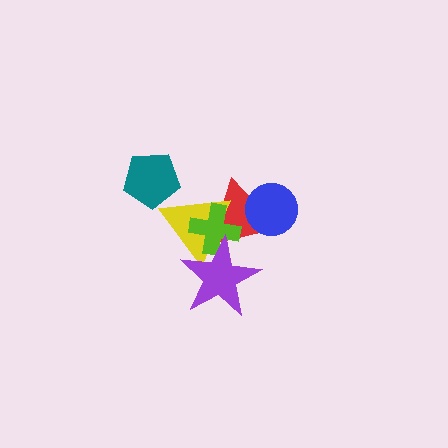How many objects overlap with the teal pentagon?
1 object overlaps with the teal pentagon.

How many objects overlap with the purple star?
3 objects overlap with the purple star.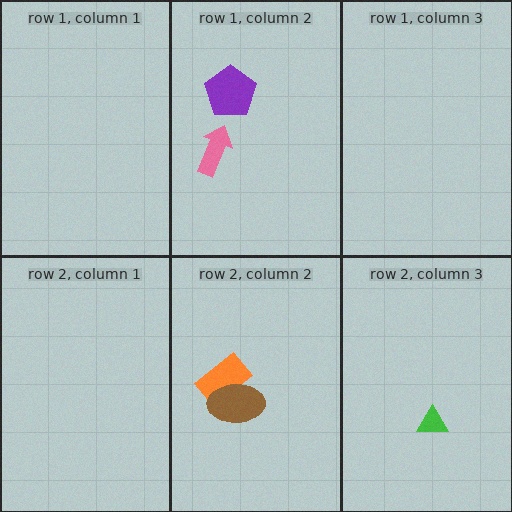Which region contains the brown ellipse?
The row 2, column 2 region.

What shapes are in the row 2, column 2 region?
The orange rectangle, the brown ellipse.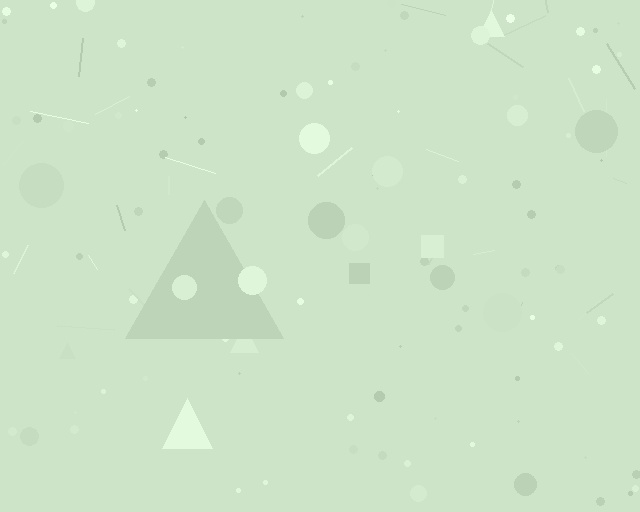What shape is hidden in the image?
A triangle is hidden in the image.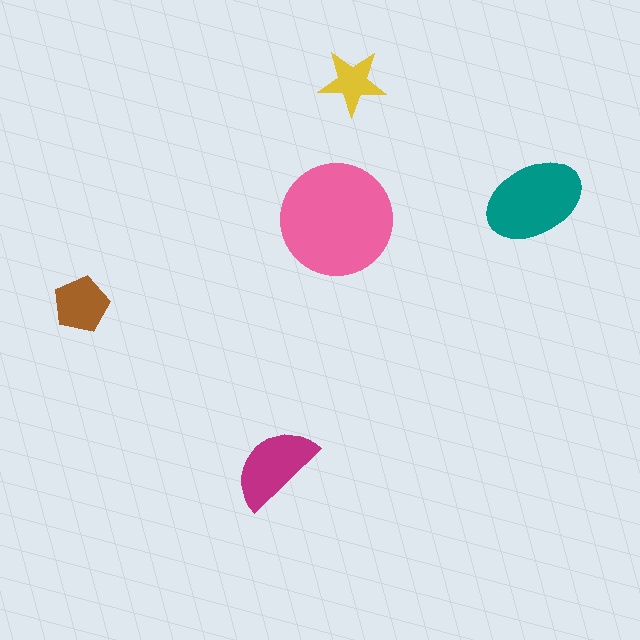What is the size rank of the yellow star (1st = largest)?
5th.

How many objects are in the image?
There are 5 objects in the image.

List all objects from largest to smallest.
The pink circle, the teal ellipse, the magenta semicircle, the brown pentagon, the yellow star.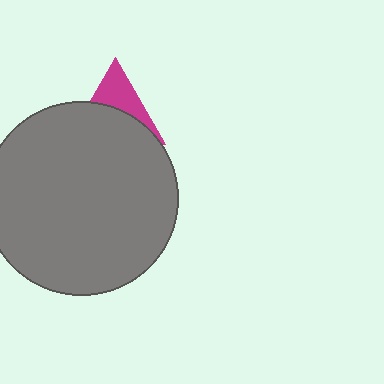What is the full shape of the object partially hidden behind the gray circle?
The partially hidden object is a magenta triangle.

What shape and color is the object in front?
The object in front is a gray circle.